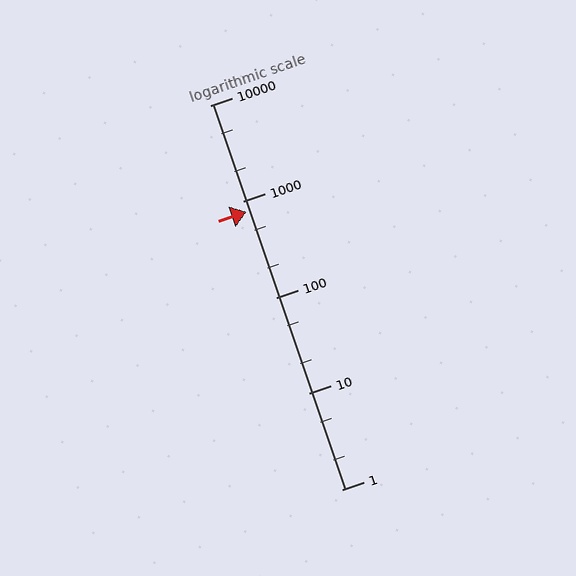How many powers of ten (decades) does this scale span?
The scale spans 4 decades, from 1 to 10000.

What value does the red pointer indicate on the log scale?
The pointer indicates approximately 780.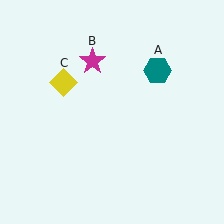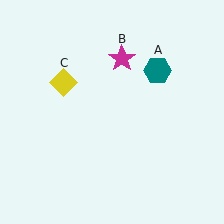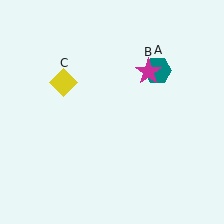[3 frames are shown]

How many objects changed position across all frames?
1 object changed position: magenta star (object B).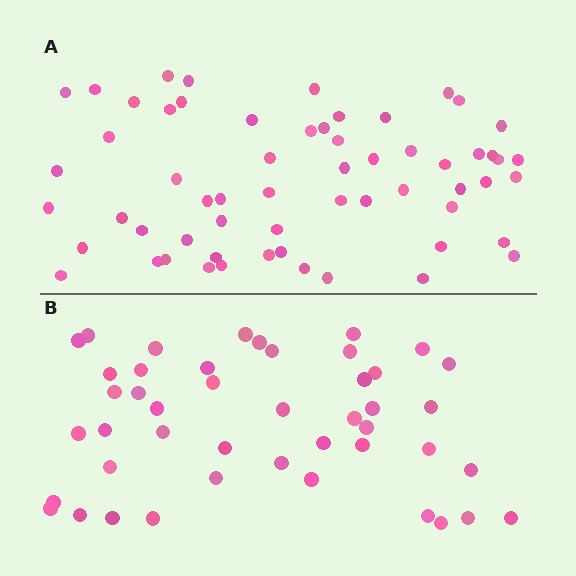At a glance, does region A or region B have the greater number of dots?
Region A (the top region) has more dots.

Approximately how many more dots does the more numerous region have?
Region A has approximately 15 more dots than region B.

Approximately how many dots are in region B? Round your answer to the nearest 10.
About 40 dots. (The exact count is 45, which rounds to 40.)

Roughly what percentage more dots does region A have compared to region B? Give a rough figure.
About 35% more.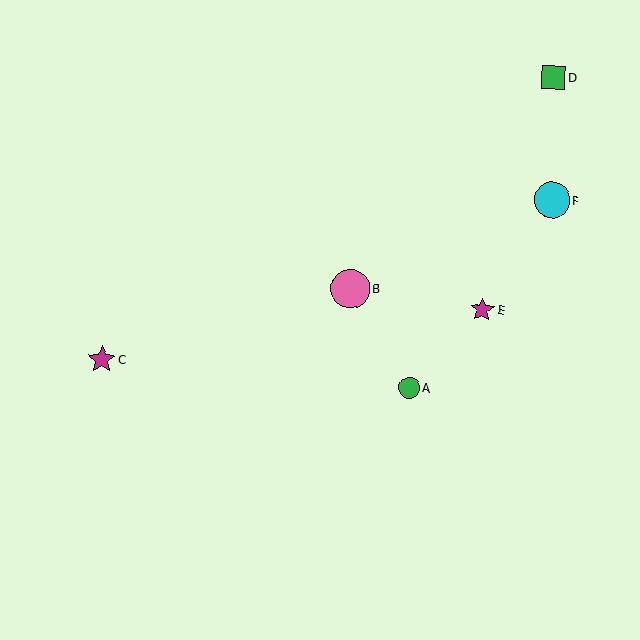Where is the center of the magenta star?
The center of the magenta star is at (482, 310).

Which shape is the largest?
The pink circle (labeled B) is the largest.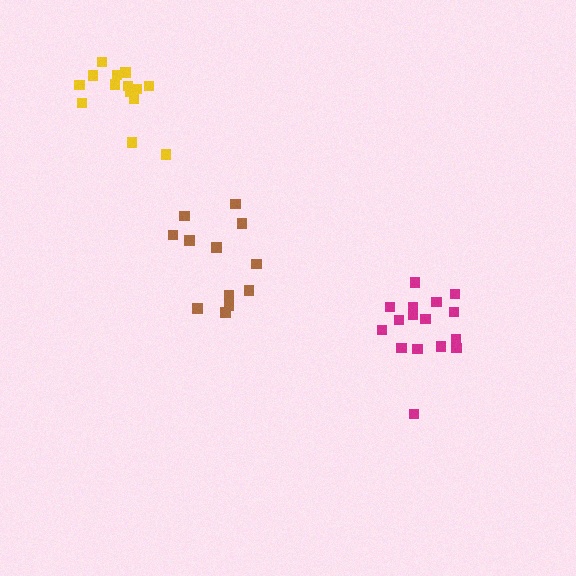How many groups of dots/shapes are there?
There are 3 groups.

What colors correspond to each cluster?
The clusters are colored: magenta, yellow, brown.